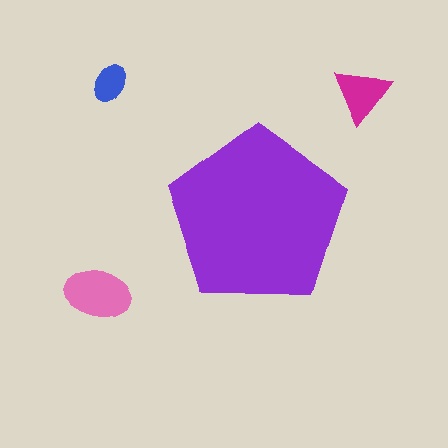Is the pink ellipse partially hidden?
No, the pink ellipse is fully visible.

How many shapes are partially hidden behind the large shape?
0 shapes are partially hidden.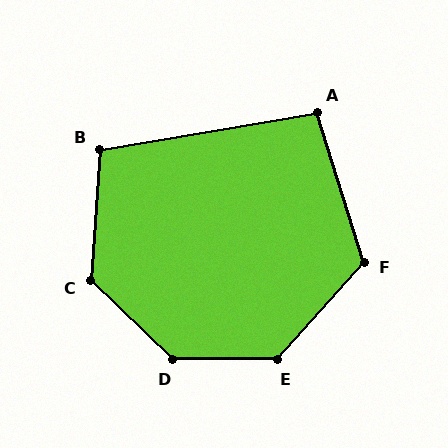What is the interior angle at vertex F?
Approximately 121 degrees (obtuse).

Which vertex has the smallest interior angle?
A, at approximately 98 degrees.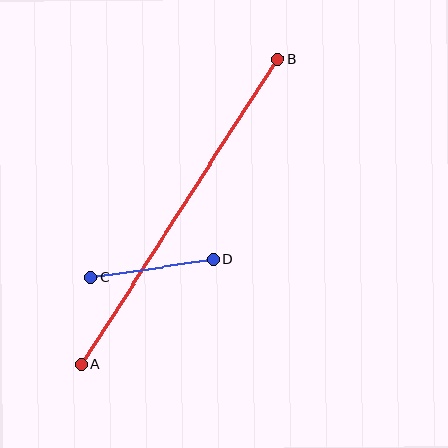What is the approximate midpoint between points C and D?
The midpoint is at approximately (152, 268) pixels.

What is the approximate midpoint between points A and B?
The midpoint is at approximately (179, 212) pixels.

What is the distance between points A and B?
The distance is approximately 363 pixels.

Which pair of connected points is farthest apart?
Points A and B are farthest apart.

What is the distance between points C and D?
The distance is approximately 124 pixels.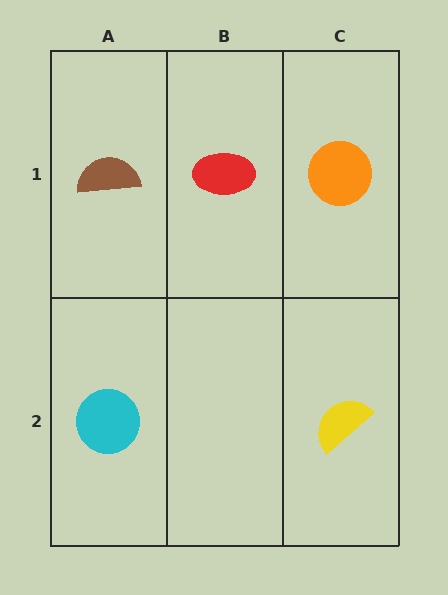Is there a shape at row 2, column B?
No, that cell is empty.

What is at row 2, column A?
A cyan circle.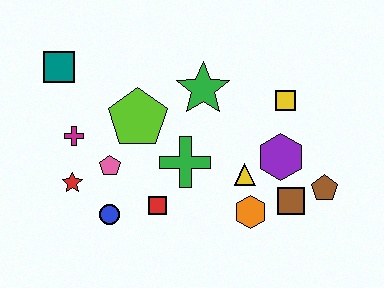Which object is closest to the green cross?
The red square is closest to the green cross.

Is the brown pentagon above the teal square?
No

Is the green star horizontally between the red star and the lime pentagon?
No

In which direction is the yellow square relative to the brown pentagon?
The yellow square is above the brown pentagon.